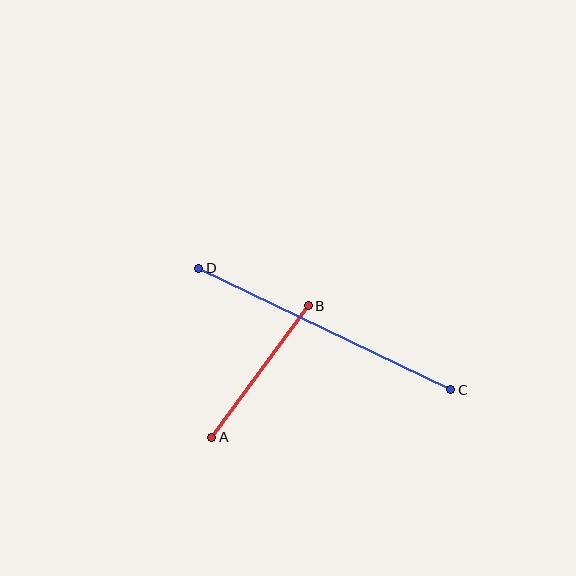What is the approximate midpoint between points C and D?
The midpoint is at approximately (325, 329) pixels.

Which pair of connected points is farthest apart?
Points C and D are farthest apart.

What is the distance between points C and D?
The distance is approximately 280 pixels.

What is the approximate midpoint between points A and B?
The midpoint is at approximately (260, 371) pixels.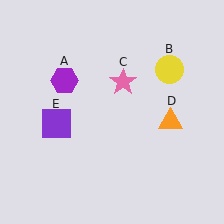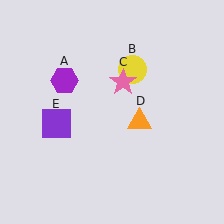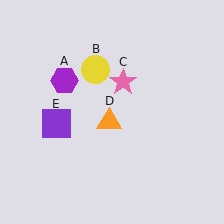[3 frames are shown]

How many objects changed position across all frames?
2 objects changed position: yellow circle (object B), orange triangle (object D).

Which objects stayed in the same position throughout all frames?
Purple hexagon (object A) and pink star (object C) and purple square (object E) remained stationary.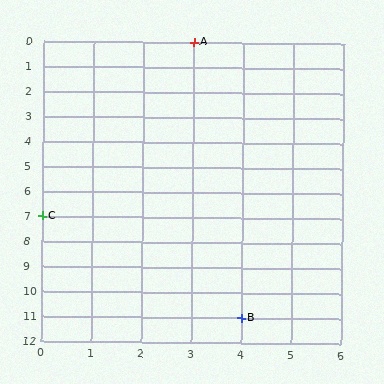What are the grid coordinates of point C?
Point C is at grid coordinates (0, 7).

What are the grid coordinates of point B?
Point B is at grid coordinates (4, 11).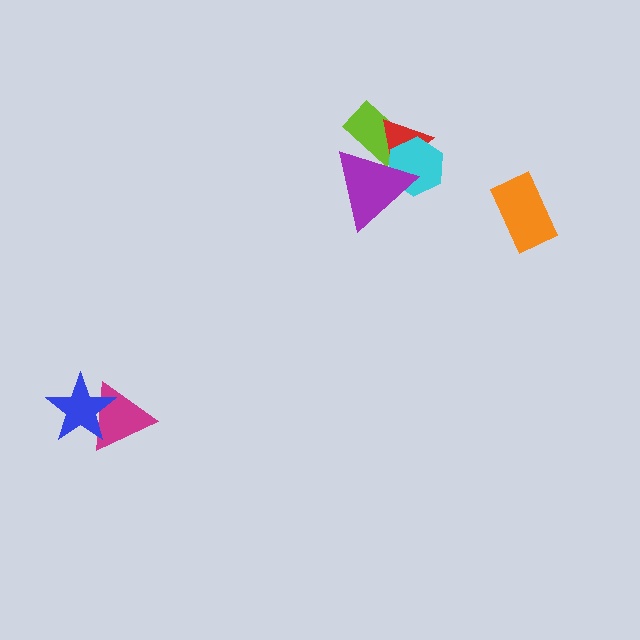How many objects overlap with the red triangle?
3 objects overlap with the red triangle.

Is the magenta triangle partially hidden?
Yes, it is partially covered by another shape.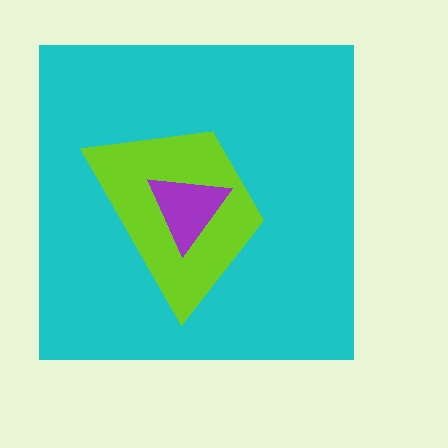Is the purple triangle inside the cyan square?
Yes.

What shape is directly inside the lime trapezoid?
The purple triangle.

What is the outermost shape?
The cyan square.